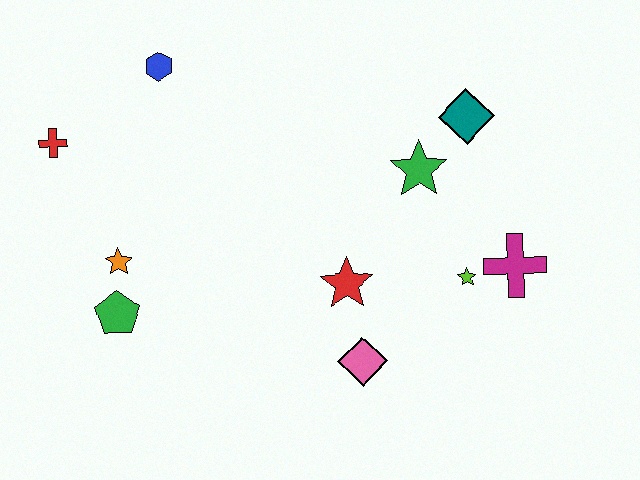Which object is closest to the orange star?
The green pentagon is closest to the orange star.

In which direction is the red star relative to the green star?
The red star is below the green star.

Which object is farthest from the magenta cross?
The red cross is farthest from the magenta cross.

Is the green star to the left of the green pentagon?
No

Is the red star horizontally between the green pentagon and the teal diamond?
Yes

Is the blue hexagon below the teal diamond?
No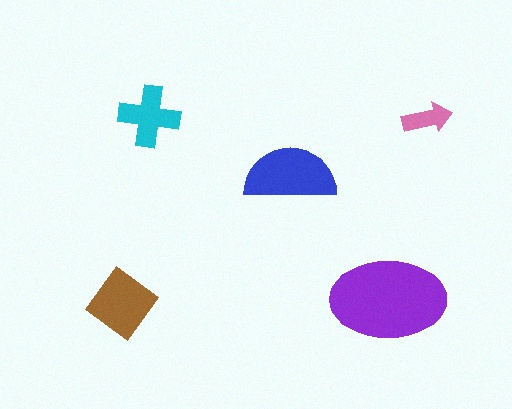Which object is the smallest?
The pink arrow.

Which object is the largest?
The purple ellipse.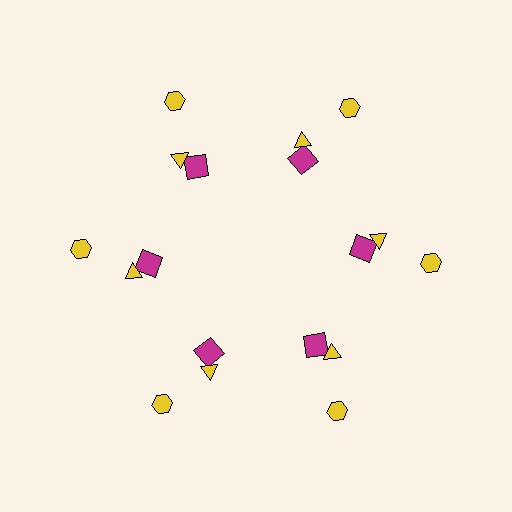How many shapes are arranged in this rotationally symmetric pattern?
There are 18 shapes, arranged in 6 groups of 3.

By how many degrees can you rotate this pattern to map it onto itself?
The pattern maps onto itself every 60 degrees of rotation.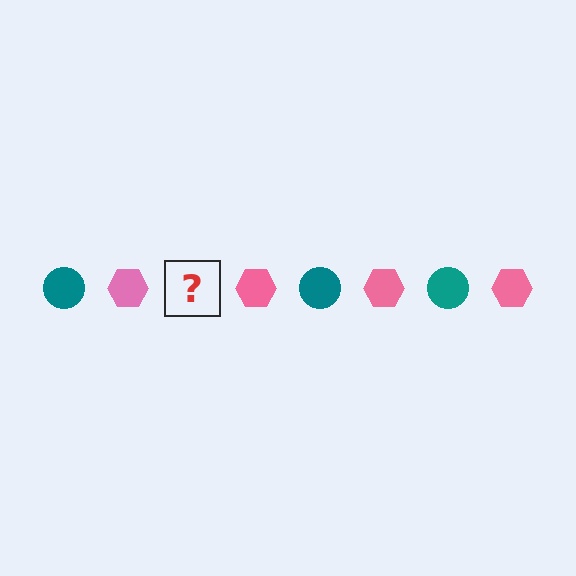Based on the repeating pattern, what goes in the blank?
The blank should be a teal circle.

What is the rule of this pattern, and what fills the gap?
The rule is that the pattern alternates between teal circle and pink hexagon. The gap should be filled with a teal circle.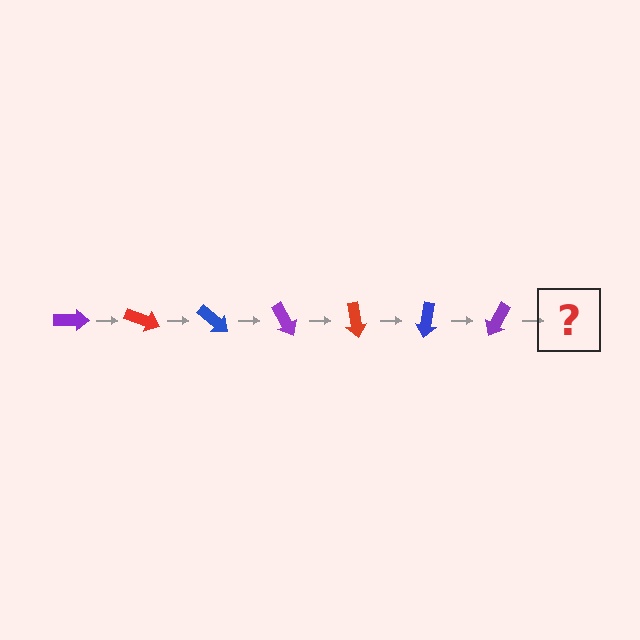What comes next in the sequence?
The next element should be a red arrow, rotated 140 degrees from the start.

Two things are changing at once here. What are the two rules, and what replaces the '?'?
The two rules are that it rotates 20 degrees each step and the color cycles through purple, red, and blue. The '?' should be a red arrow, rotated 140 degrees from the start.